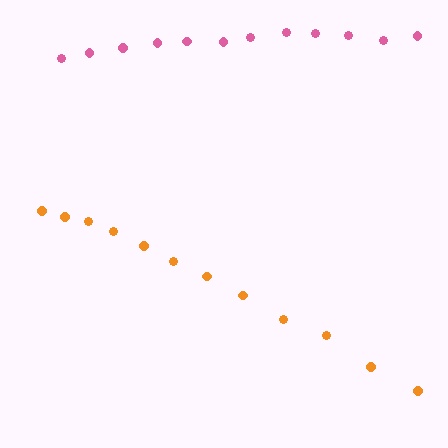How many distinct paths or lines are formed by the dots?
There are 2 distinct paths.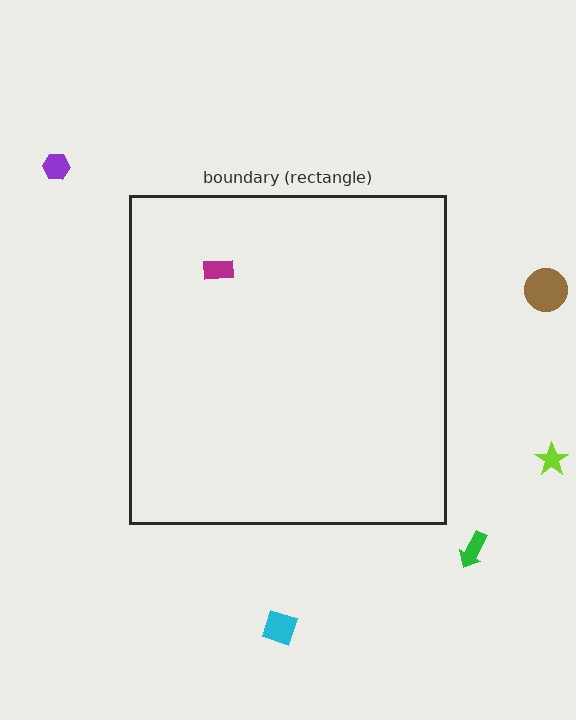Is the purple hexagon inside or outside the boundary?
Outside.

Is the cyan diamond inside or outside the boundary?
Outside.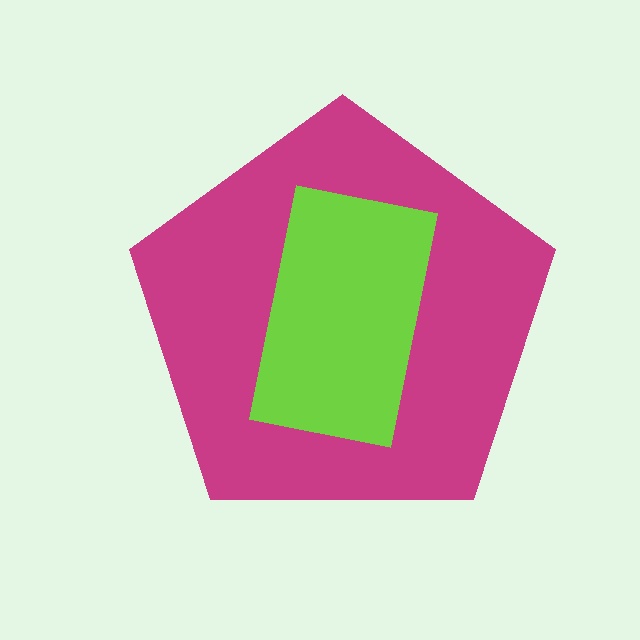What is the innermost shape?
The lime rectangle.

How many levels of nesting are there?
2.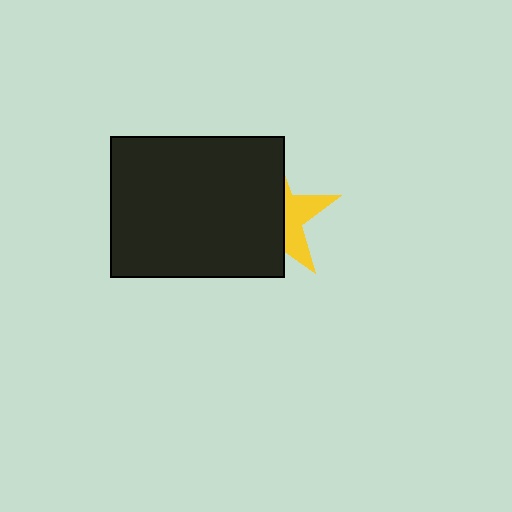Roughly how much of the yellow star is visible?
A small part of it is visible (roughly 34%).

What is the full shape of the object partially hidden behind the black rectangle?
The partially hidden object is a yellow star.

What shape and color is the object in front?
The object in front is a black rectangle.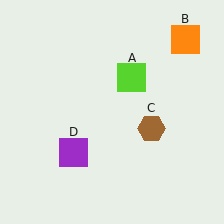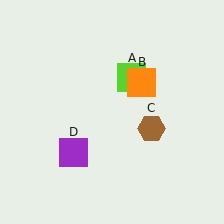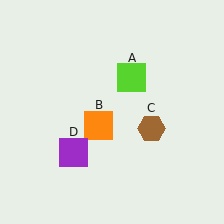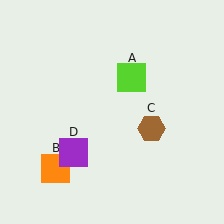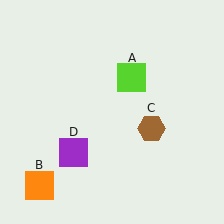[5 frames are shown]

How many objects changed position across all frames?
1 object changed position: orange square (object B).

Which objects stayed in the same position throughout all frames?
Lime square (object A) and brown hexagon (object C) and purple square (object D) remained stationary.